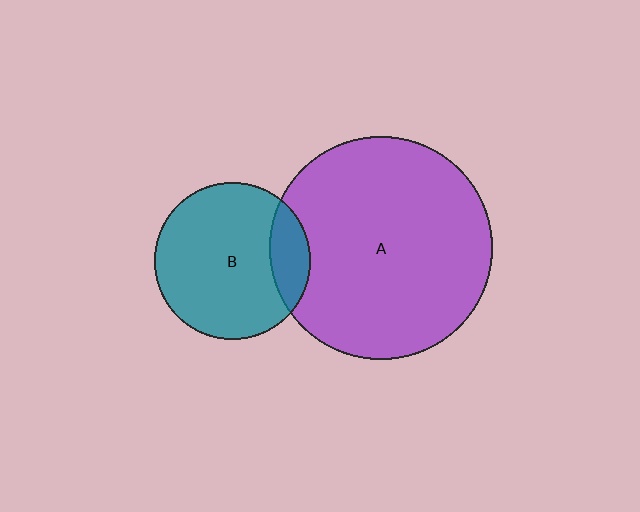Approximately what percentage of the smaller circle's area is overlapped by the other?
Approximately 15%.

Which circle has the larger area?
Circle A (purple).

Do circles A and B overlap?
Yes.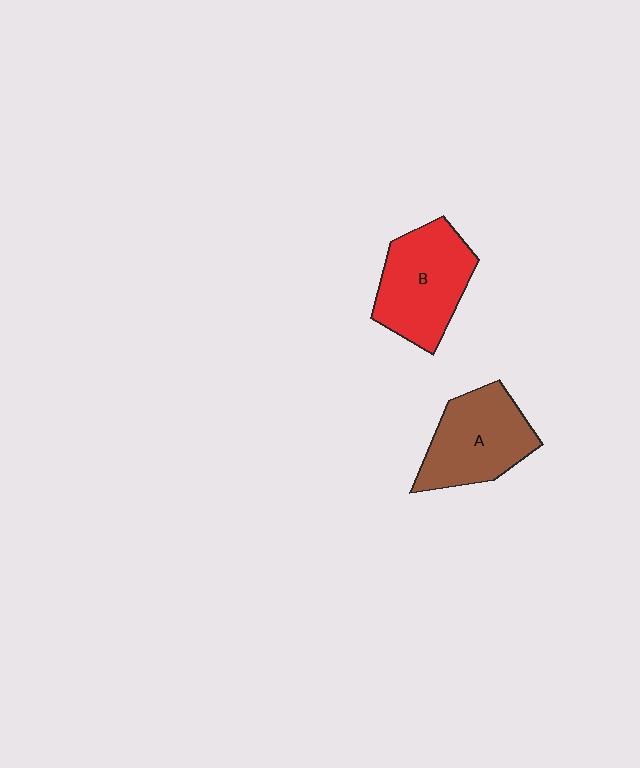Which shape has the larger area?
Shape B (red).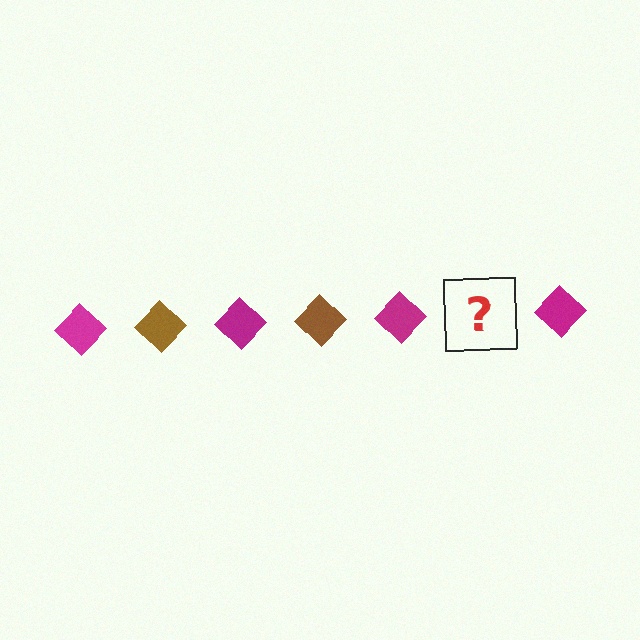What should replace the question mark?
The question mark should be replaced with a brown diamond.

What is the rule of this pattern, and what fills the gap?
The rule is that the pattern cycles through magenta, brown diamonds. The gap should be filled with a brown diamond.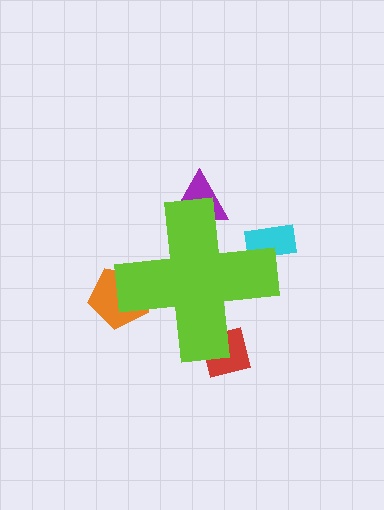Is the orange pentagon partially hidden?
Yes, the orange pentagon is partially hidden behind the lime cross.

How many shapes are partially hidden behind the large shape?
4 shapes are partially hidden.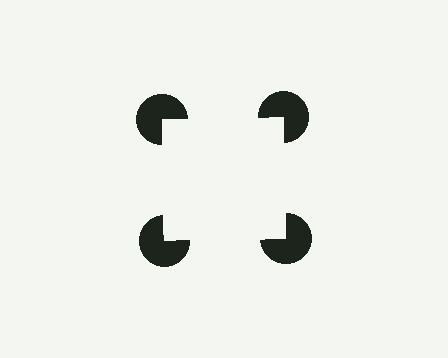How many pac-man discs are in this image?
There are 4 — one at each vertex of the illusory square.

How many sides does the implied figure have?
4 sides.